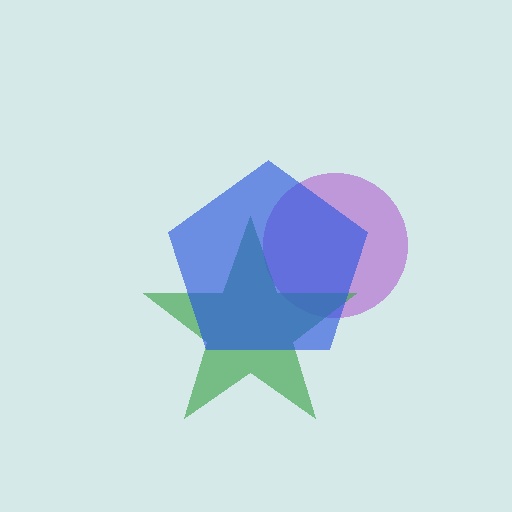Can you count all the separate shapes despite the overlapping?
Yes, there are 3 separate shapes.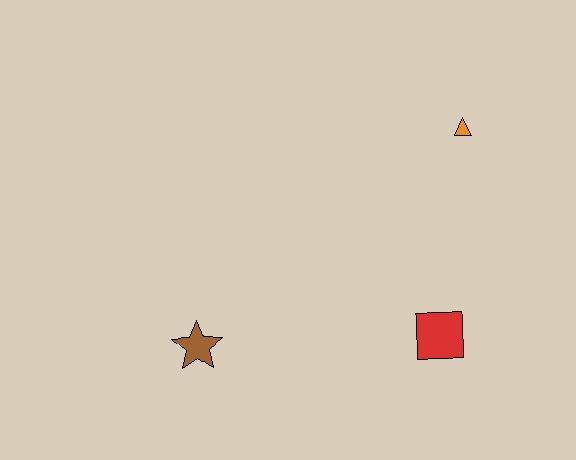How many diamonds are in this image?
There are no diamonds.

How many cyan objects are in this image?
There are no cyan objects.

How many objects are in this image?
There are 3 objects.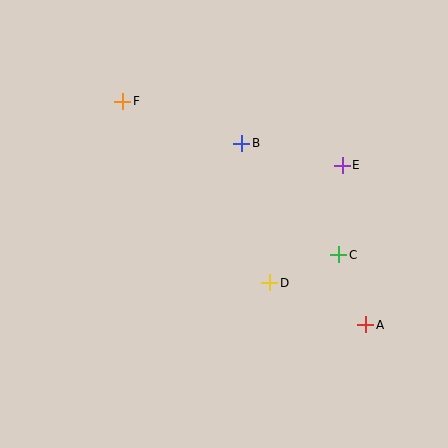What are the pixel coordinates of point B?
Point B is at (242, 143).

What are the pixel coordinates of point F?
Point F is at (123, 101).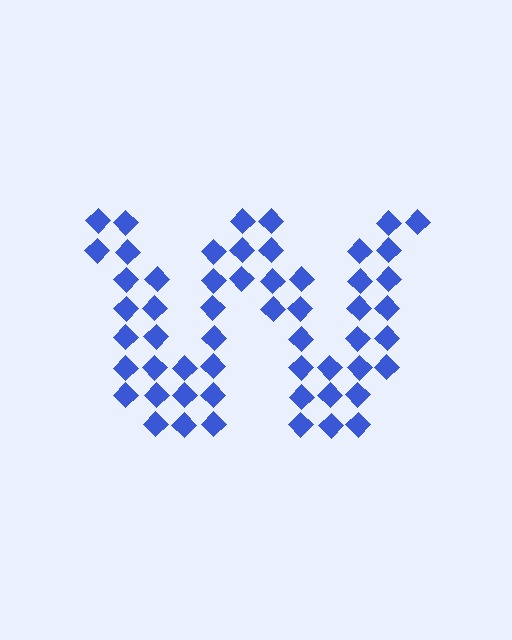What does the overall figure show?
The overall figure shows the letter W.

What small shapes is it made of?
It is made of small diamonds.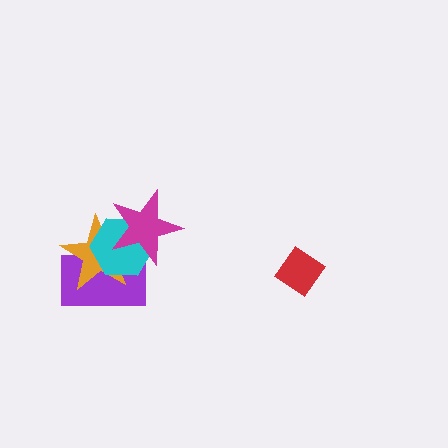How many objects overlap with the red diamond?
0 objects overlap with the red diamond.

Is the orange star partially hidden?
Yes, it is partially covered by another shape.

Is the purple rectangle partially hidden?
Yes, it is partially covered by another shape.